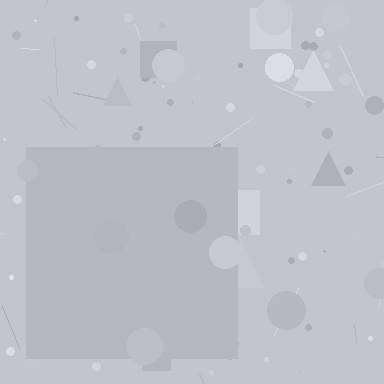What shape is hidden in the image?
A square is hidden in the image.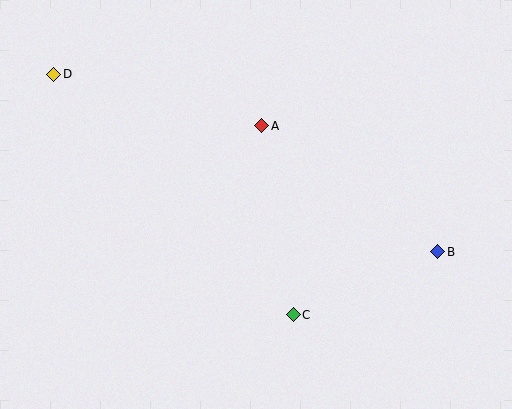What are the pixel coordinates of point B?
Point B is at (438, 252).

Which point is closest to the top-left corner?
Point D is closest to the top-left corner.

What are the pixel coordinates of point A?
Point A is at (262, 126).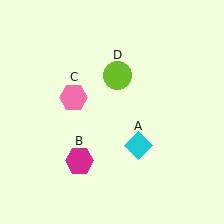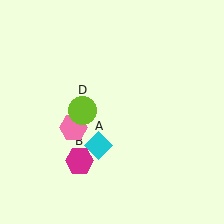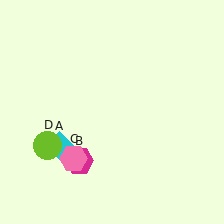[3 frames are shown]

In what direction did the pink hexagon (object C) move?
The pink hexagon (object C) moved down.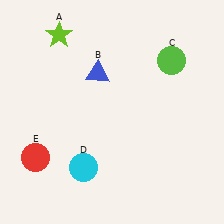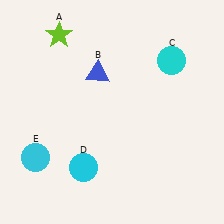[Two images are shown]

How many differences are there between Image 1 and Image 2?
There are 2 differences between the two images.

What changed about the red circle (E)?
In Image 1, E is red. In Image 2, it changed to cyan.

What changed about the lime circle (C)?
In Image 1, C is lime. In Image 2, it changed to cyan.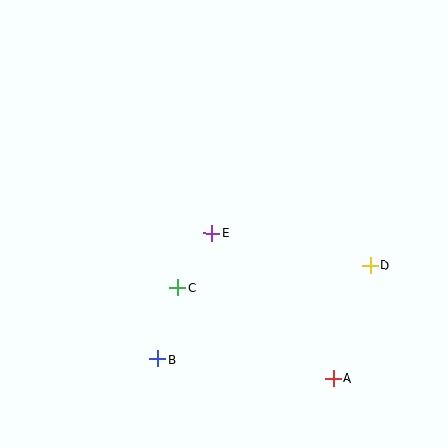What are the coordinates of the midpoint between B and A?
The midpoint between B and A is at (246, 369).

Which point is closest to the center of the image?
Point E at (211, 233) is closest to the center.